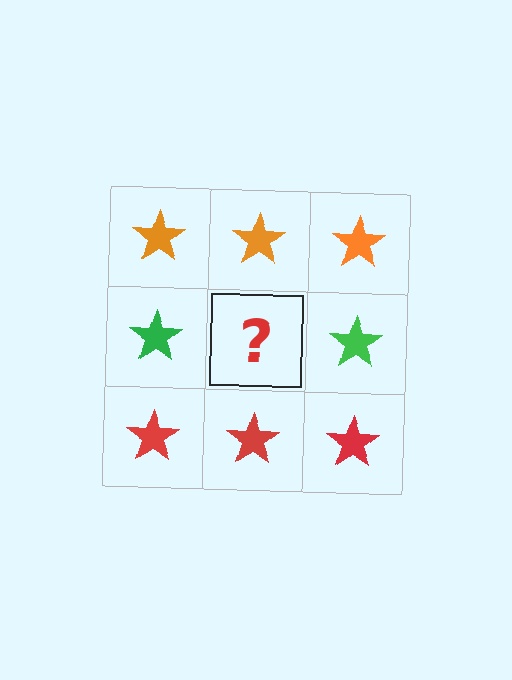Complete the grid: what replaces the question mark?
The question mark should be replaced with a green star.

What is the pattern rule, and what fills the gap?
The rule is that each row has a consistent color. The gap should be filled with a green star.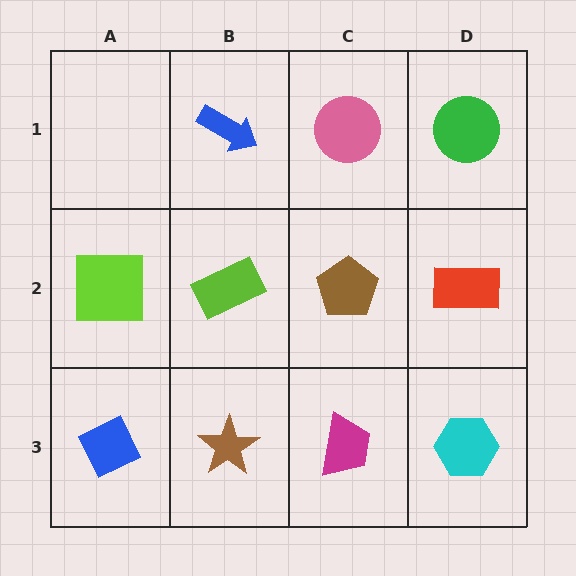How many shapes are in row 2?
4 shapes.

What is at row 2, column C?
A brown pentagon.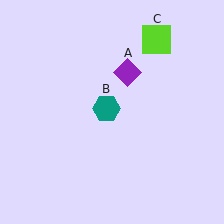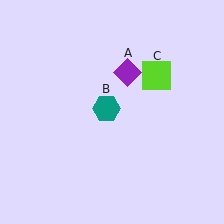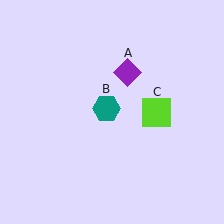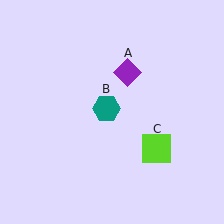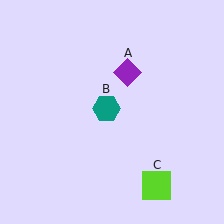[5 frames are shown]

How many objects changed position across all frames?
1 object changed position: lime square (object C).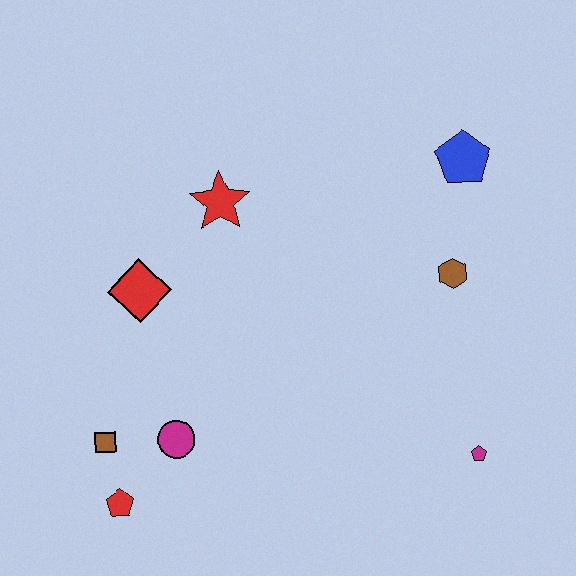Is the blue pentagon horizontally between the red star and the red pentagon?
No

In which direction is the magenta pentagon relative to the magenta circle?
The magenta pentagon is to the right of the magenta circle.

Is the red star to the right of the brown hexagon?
No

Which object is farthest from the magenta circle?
The blue pentagon is farthest from the magenta circle.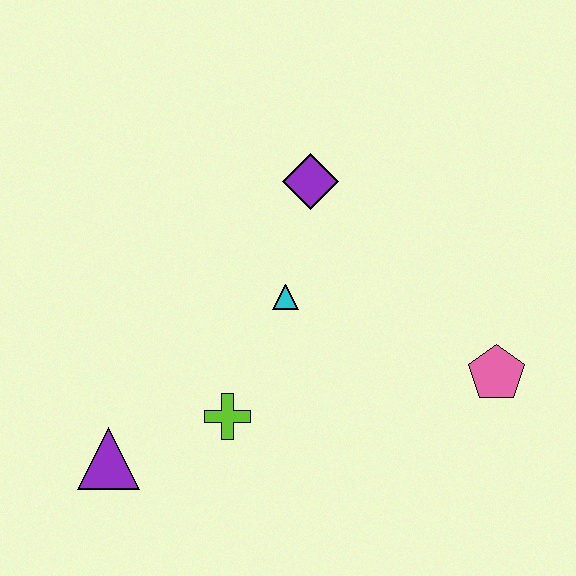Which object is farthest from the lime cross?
The pink pentagon is farthest from the lime cross.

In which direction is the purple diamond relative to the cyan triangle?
The purple diamond is above the cyan triangle.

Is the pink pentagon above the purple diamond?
No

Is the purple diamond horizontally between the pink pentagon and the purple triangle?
Yes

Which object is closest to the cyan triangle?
The purple diamond is closest to the cyan triangle.